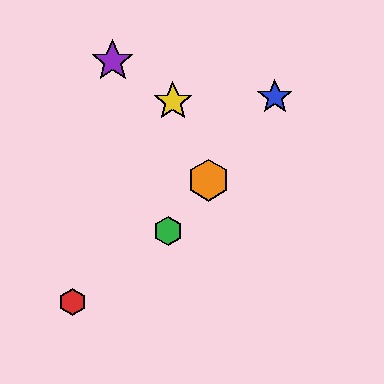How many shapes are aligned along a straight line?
3 shapes (the blue star, the green hexagon, the orange hexagon) are aligned along a straight line.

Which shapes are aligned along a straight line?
The blue star, the green hexagon, the orange hexagon are aligned along a straight line.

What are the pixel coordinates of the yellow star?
The yellow star is at (173, 102).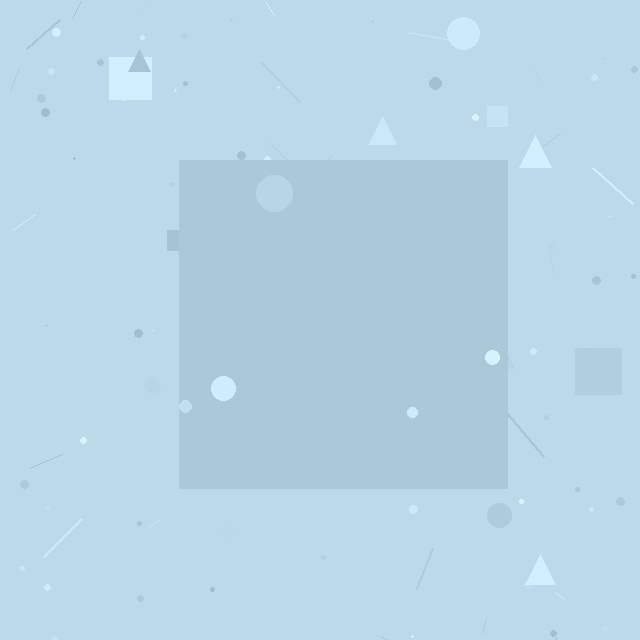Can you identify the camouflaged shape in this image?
The camouflaged shape is a square.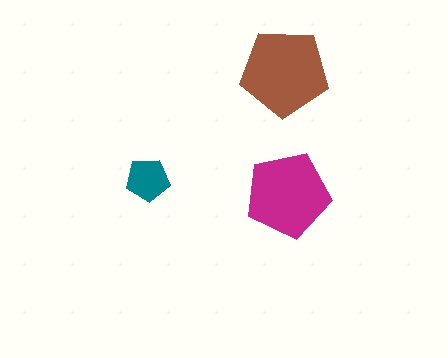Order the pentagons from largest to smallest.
the brown one, the magenta one, the teal one.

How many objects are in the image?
There are 3 objects in the image.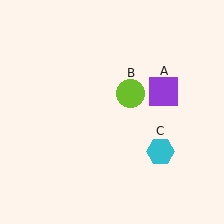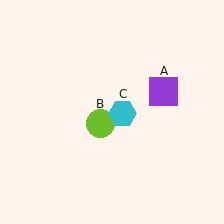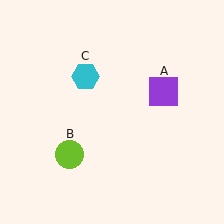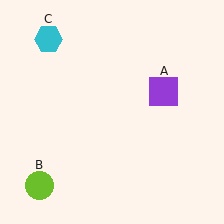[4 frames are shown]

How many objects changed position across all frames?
2 objects changed position: lime circle (object B), cyan hexagon (object C).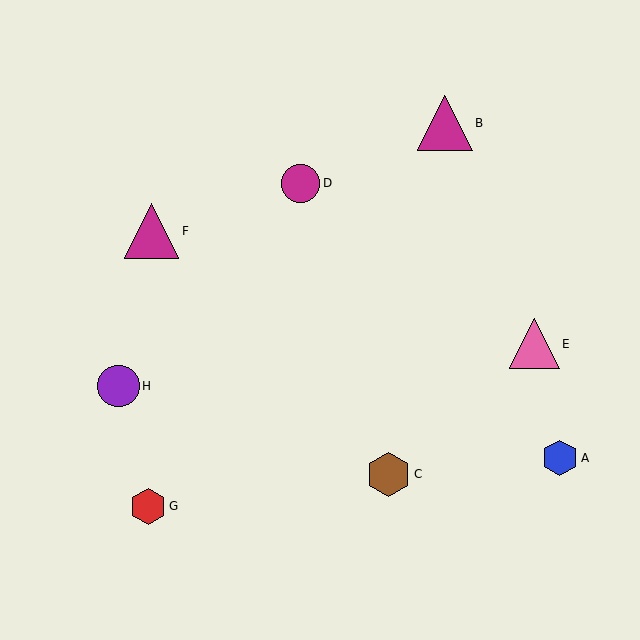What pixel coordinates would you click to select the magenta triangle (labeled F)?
Click at (151, 231) to select the magenta triangle F.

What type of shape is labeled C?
Shape C is a brown hexagon.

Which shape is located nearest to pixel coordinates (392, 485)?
The brown hexagon (labeled C) at (389, 474) is nearest to that location.